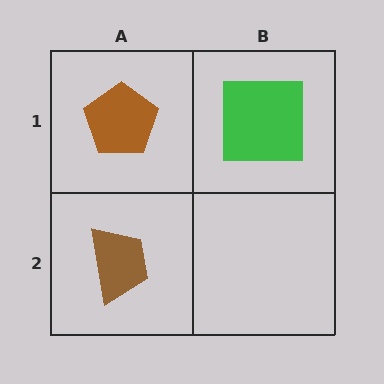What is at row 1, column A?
A brown pentagon.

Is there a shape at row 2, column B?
No, that cell is empty.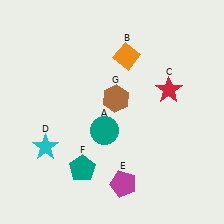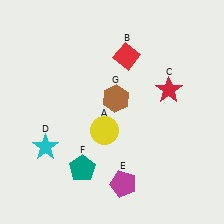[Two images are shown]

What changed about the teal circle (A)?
In Image 1, A is teal. In Image 2, it changed to yellow.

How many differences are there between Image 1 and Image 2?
There are 2 differences between the two images.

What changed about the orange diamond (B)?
In Image 1, B is orange. In Image 2, it changed to red.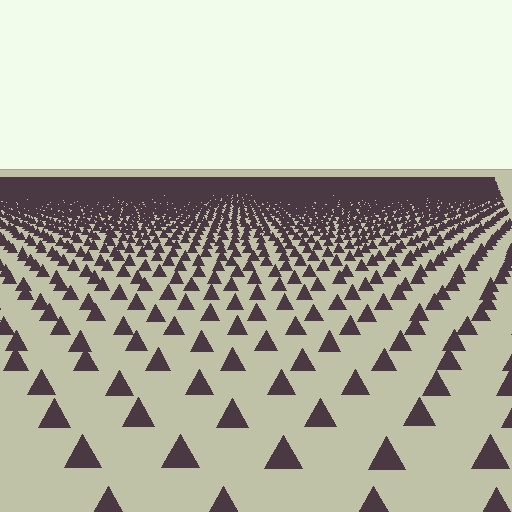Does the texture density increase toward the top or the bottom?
Density increases toward the top.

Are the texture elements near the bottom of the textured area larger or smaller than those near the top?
Larger. Near the bottom, elements are closer to the viewer and appear at a bigger on-screen size.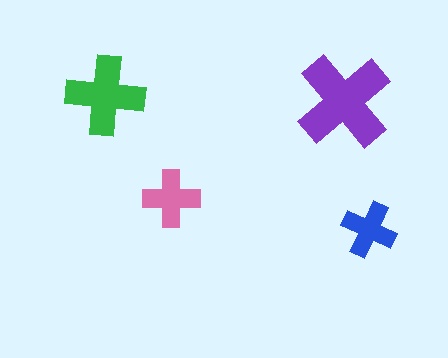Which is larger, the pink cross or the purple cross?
The purple one.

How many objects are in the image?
There are 4 objects in the image.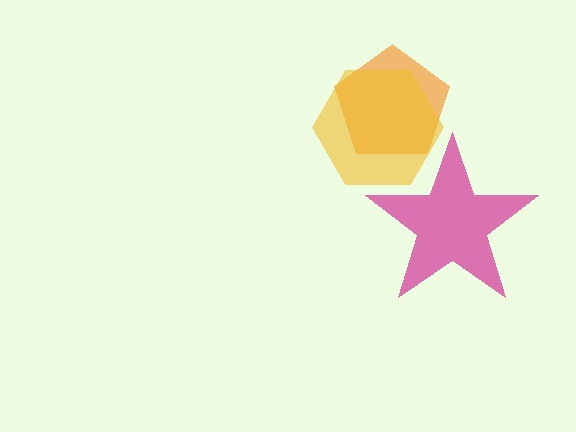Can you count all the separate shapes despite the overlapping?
Yes, there are 3 separate shapes.